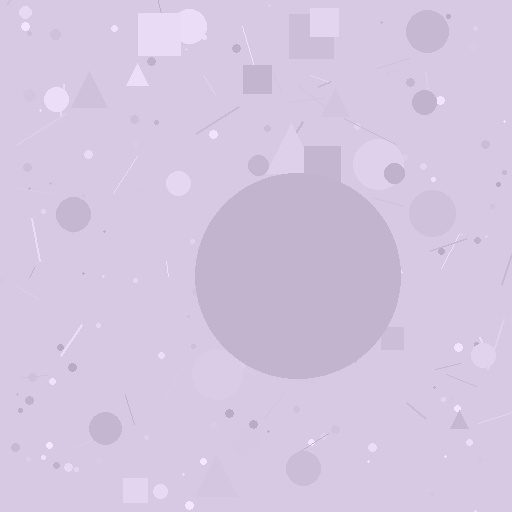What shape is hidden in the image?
A circle is hidden in the image.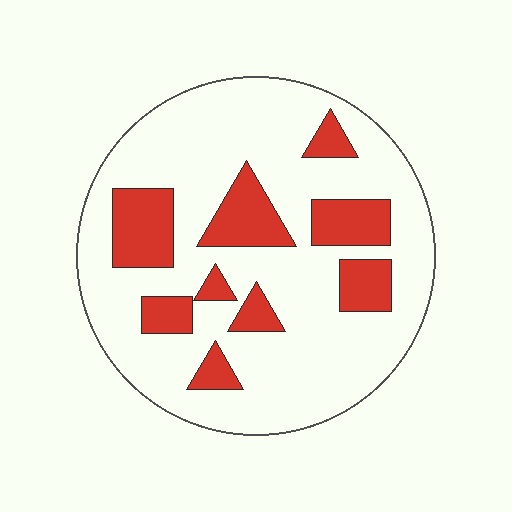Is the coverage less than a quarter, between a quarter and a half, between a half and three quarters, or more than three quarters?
Less than a quarter.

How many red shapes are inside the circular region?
9.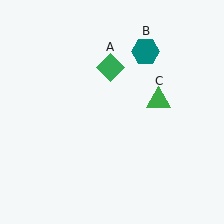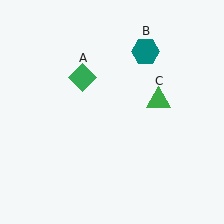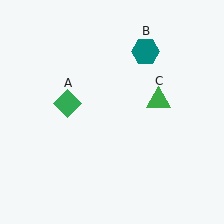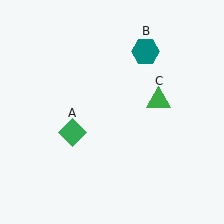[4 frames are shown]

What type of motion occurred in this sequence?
The green diamond (object A) rotated counterclockwise around the center of the scene.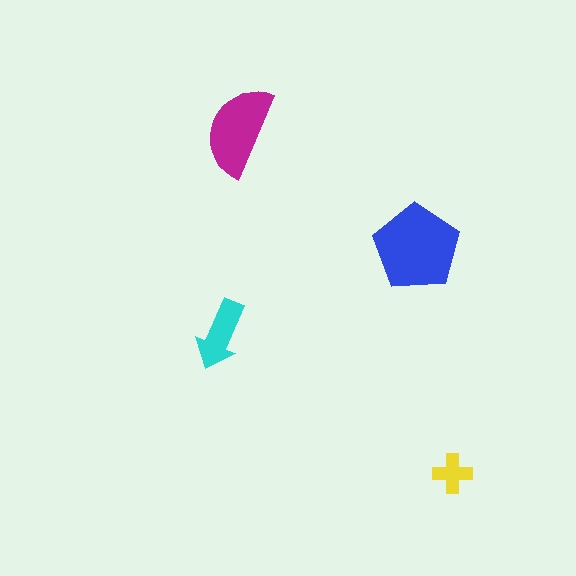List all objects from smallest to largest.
The yellow cross, the cyan arrow, the magenta semicircle, the blue pentagon.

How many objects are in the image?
There are 4 objects in the image.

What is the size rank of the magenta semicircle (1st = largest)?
2nd.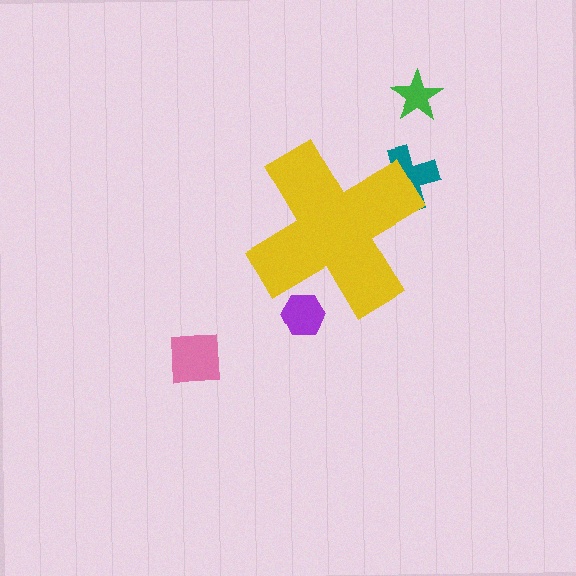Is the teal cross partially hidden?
Yes, the teal cross is partially hidden behind the yellow cross.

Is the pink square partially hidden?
No, the pink square is fully visible.